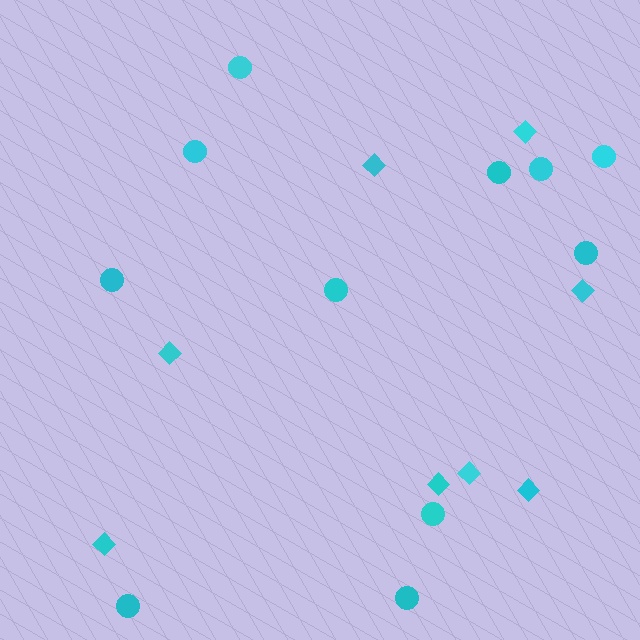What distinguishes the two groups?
There are 2 groups: one group of circles (11) and one group of diamonds (8).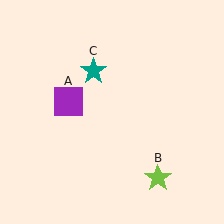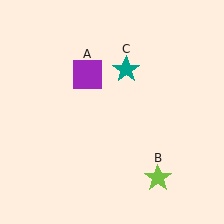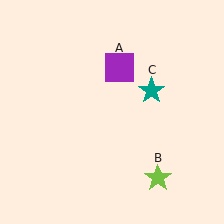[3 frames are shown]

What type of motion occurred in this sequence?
The purple square (object A), teal star (object C) rotated clockwise around the center of the scene.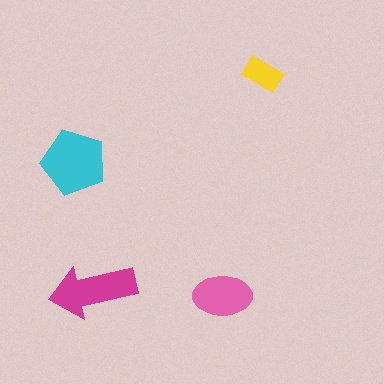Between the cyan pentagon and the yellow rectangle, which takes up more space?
The cyan pentagon.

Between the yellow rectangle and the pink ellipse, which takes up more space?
The pink ellipse.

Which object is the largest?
The cyan pentagon.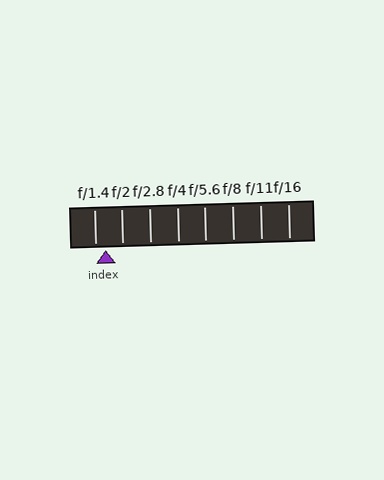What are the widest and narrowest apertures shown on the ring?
The widest aperture shown is f/1.4 and the narrowest is f/16.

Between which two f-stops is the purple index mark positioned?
The index mark is between f/1.4 and f/2.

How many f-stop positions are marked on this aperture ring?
There are 8 f-stop positions marked.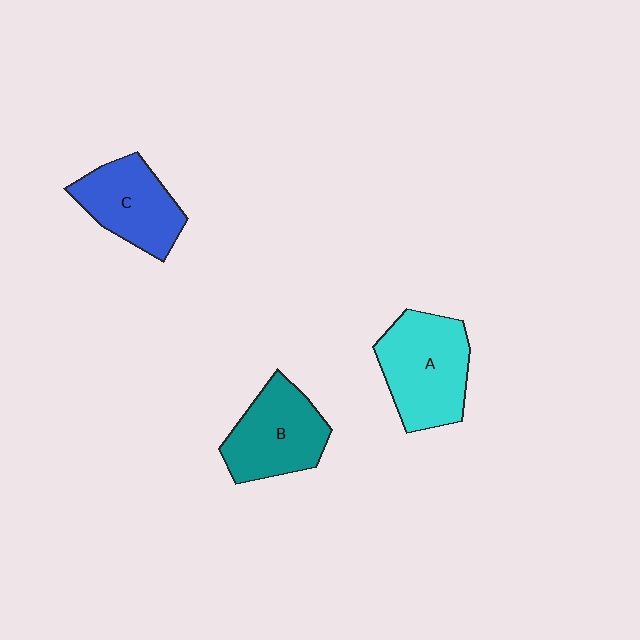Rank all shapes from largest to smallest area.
From largest to smallest: A (cyan), B (teal), C (blue).